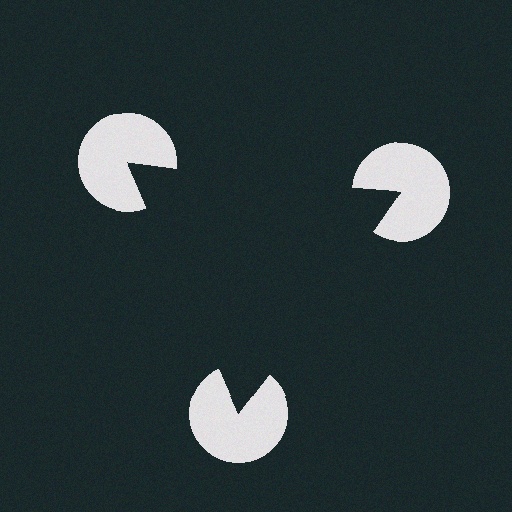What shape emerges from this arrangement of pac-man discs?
An illusory triangle — its edges are inferred from the aligned wedge cuts in the pac-man discs, not physically drawn.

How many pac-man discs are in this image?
There are 3 — one at each vertex of the illusory triangle.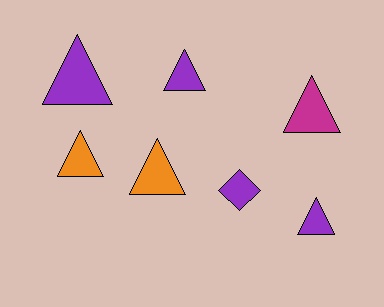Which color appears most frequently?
Purple, with 4 objects.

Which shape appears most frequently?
Triangle, with 6 objects.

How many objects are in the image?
There are 7 objects.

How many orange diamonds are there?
There are no orange diamonds.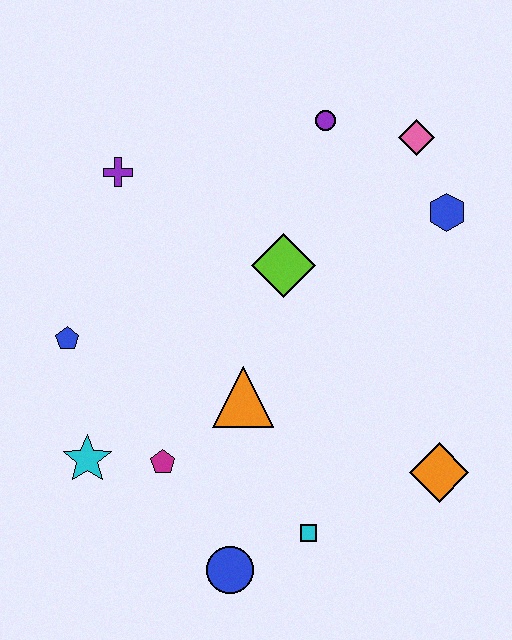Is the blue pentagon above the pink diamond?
No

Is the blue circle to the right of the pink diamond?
No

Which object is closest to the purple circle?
The pink diamond is closest to the purple circle.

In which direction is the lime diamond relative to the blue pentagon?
The lime diamond is to the right of the blue pentagon.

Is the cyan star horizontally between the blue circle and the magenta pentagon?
No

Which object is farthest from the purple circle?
The blue circle is farthest from the purple circle.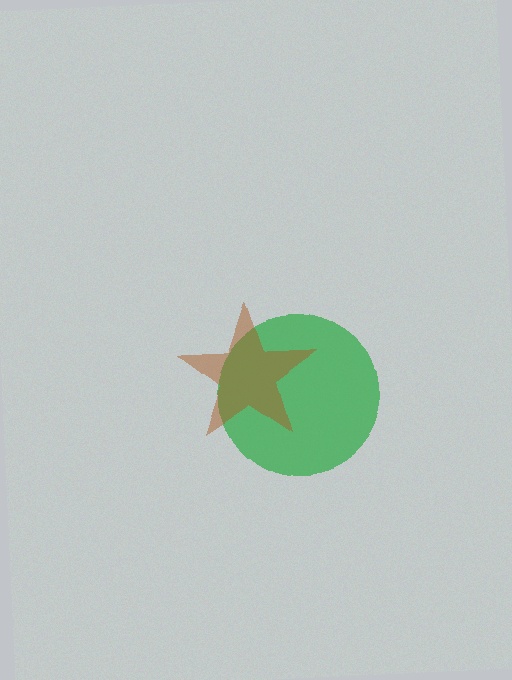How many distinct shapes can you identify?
There are 2 distinct shapes: a green circle, a brown star.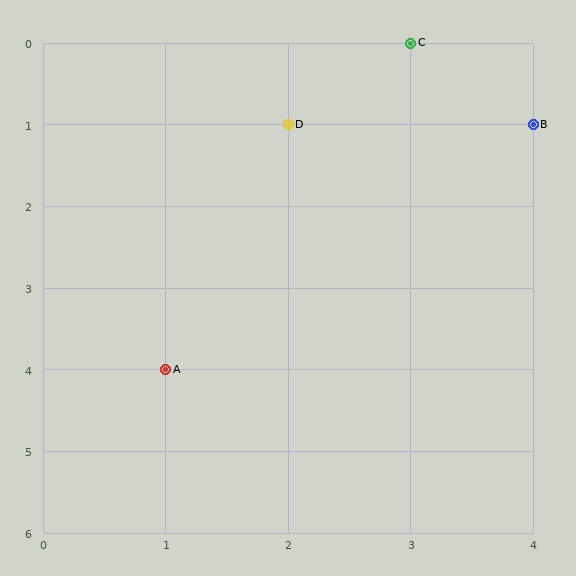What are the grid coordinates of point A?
Point A is at grid coordinates (1, 4).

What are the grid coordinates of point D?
Point D is at grid coordinates (2, 1).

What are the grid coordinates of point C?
Point C is at grid coordinates (3, 0).